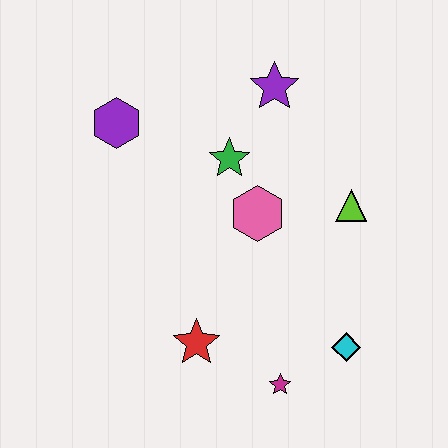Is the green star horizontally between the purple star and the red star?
Yes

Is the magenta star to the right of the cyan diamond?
No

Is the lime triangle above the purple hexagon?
No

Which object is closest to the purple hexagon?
The green star is closest to the purple hexagon.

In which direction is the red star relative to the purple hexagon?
The red star is below the purple hexagon.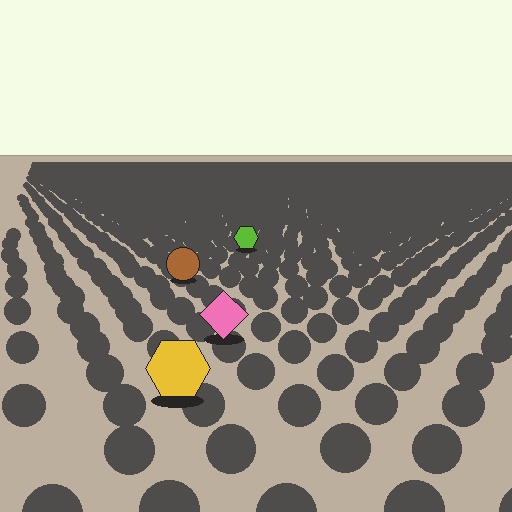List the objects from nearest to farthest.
From nearest to farthest: the yellow hexagon, the pink diamond, the brown circle, the lime hexagon.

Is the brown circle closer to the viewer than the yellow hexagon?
No. The yellow hexagon is closer — you can tell from the texture gradient: the ground texture is coarser near it.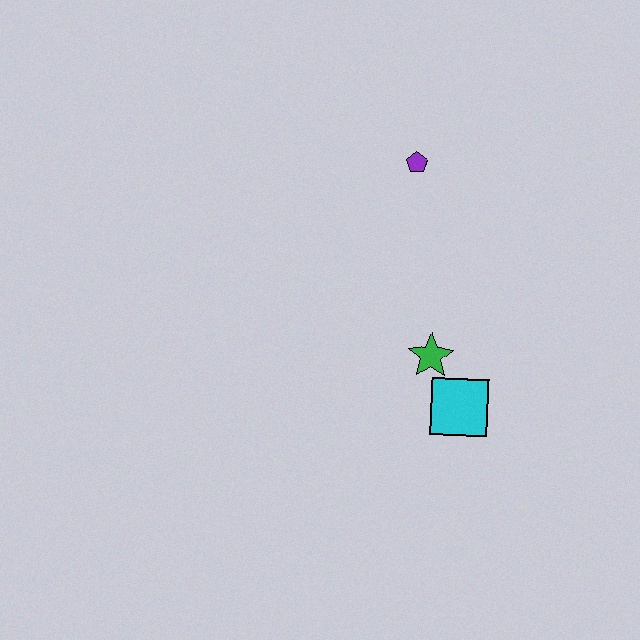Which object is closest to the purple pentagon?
The green star is closest to the purple pentagon.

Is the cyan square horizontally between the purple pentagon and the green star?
No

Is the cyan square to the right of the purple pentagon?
Yes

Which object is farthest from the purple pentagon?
The cyan square is farthest from the purple pentagon.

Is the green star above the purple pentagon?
No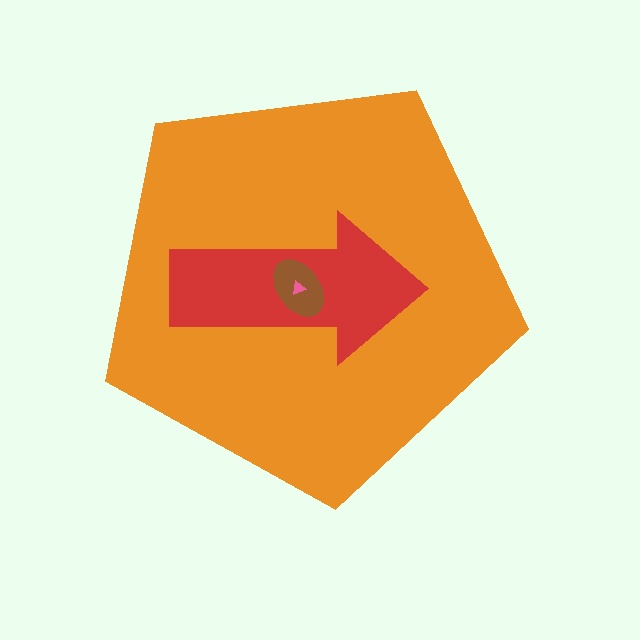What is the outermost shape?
The orange pentagon.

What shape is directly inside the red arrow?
The brown ellipse.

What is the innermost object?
The pink triangle.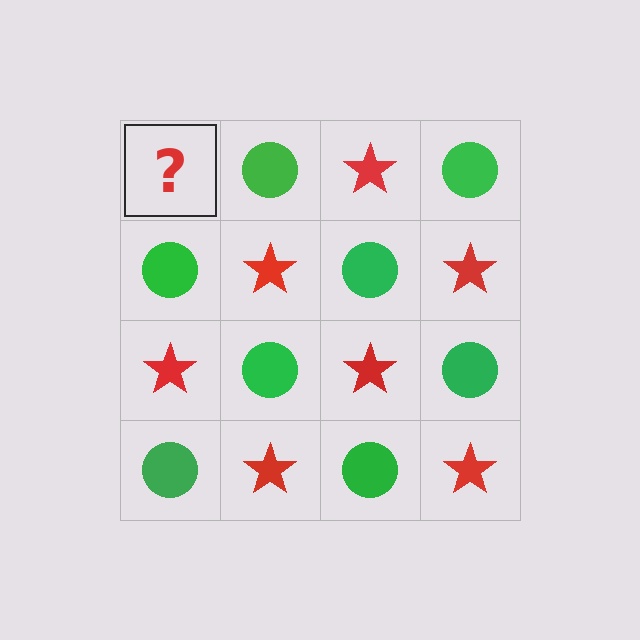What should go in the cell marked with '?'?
The missing cell should contain a red star.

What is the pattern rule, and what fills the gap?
The rule is that it alternates red star and green circle in a checkerboard pattern. The gap should be filled with a red star.